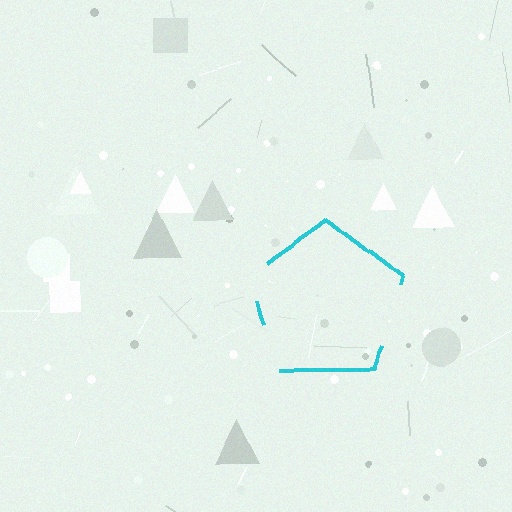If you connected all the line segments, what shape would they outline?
They would outline a pentagon.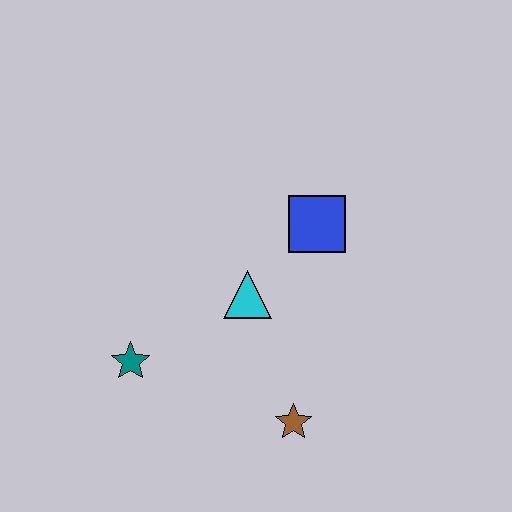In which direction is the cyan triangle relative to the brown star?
The cyan triangle is above the brown star.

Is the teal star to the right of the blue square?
No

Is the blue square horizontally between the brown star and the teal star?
No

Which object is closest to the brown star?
The cyan triangle is closest to the brown star.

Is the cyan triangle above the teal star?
Yes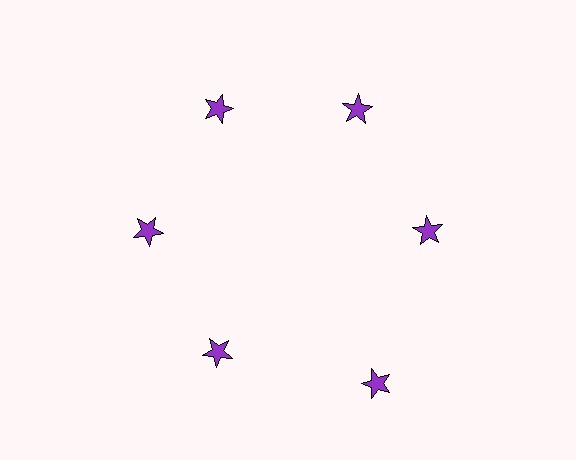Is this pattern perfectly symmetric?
No. The 6 purple stars are arranged in a ring, but one element near the 5 o'clock position is pushed outward from the center, breaking the 6-fold rotational symmetry.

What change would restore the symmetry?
The symmetry would be restored by moving it inward, back onto the ring so that all 6 stars sit at equal angles and equal distance from the center.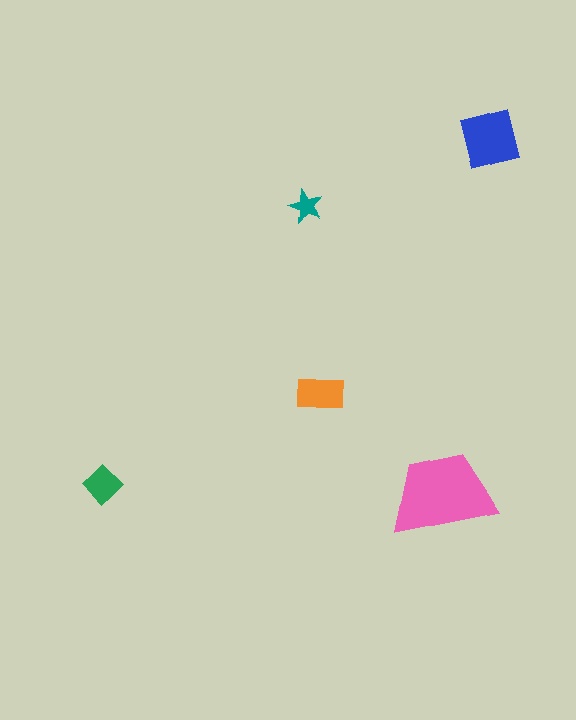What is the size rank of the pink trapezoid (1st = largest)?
1st.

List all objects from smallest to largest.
The teal star, the green diamond, the orange rectangle, the blue square, the pink trapezoid.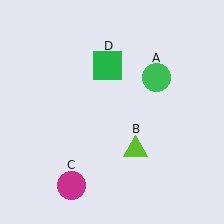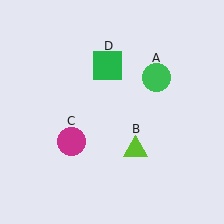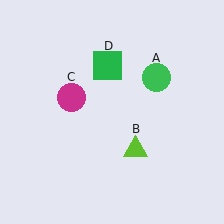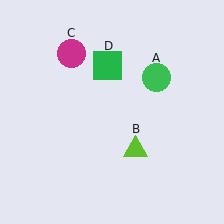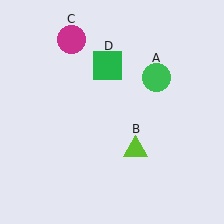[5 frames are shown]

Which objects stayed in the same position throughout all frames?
Green circle (object A) and lime triangle (object B) and green square (object D) remained stationary.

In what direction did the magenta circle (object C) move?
The magenta circle (object C) moved up.